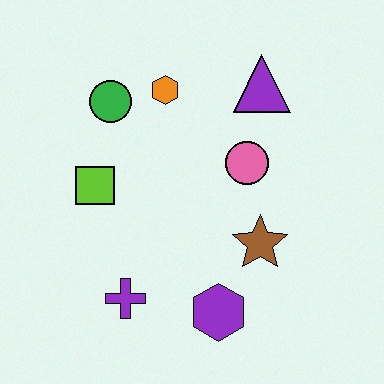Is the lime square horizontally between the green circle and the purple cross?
No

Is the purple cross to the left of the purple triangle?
Yes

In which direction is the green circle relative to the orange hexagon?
The green circle is to the left of the orange hexagon.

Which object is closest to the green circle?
The orange hexagon is closest to the green circle.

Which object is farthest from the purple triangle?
The purple cross is farthest from the purple triangle.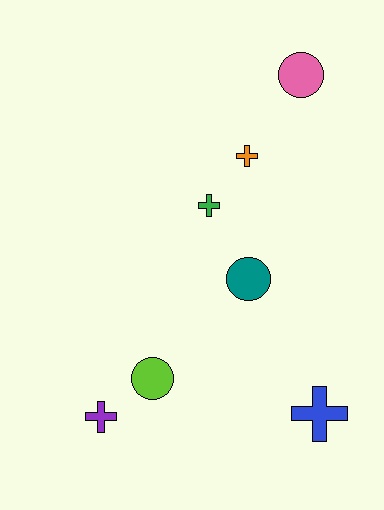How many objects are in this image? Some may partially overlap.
There are 7 objects.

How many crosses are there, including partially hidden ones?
There are 4 crosses.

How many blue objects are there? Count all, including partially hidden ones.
There is 1 blue object.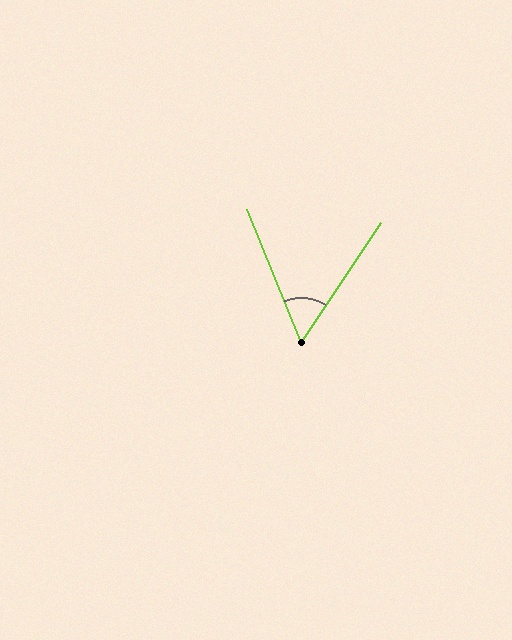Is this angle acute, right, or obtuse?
It is acute.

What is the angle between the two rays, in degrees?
Approximately 56 degrees.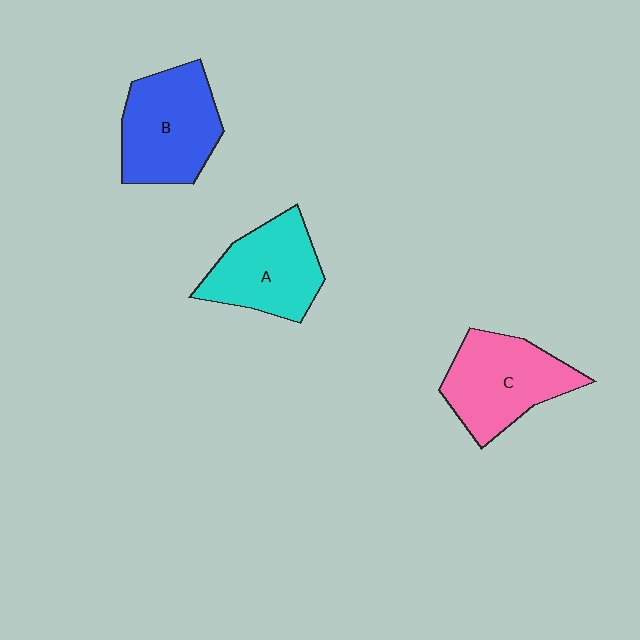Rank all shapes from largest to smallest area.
From largest to smallest: B (blue), C (pink), A (cyan).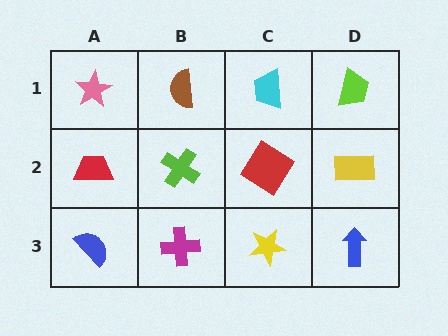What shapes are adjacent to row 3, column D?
A yellow rectangle (row 2, column D), a yellow star (row 3, column C).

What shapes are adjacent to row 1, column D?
A yellow rectangle (row 2, column D), a cyan trapezoid (row 1, column C).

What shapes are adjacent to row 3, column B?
A lime cross (row 2, column B), a blue semicircle (row 3, column A), a yellow star (row 3, column C).